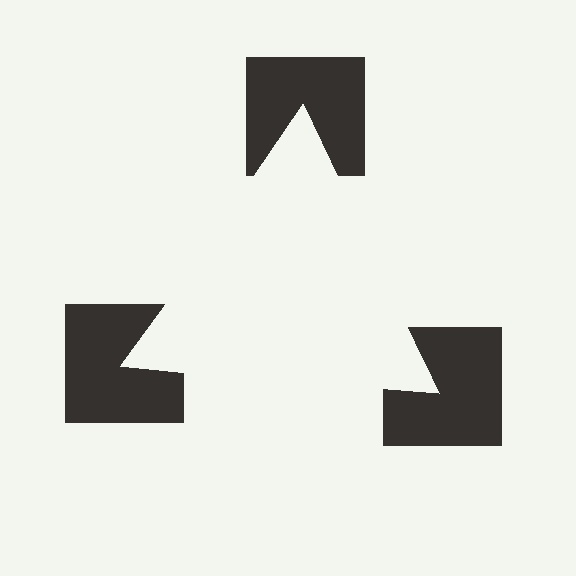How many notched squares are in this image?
There are 3 — one at each vertex of the illusory triangle.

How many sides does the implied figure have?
3 sides.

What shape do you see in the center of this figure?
An illusory triangle — its edges are inferred from the aligned wedge cuts in the notched squares, not physically drawn.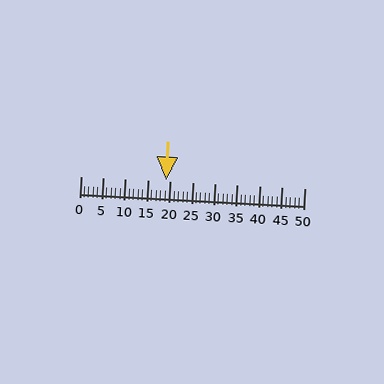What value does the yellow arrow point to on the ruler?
The yellow arrow points to approximately 19.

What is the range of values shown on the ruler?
The ruler shows values from 0 to 50.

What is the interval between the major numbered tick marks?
The major tick marks are spaced 5 units apart.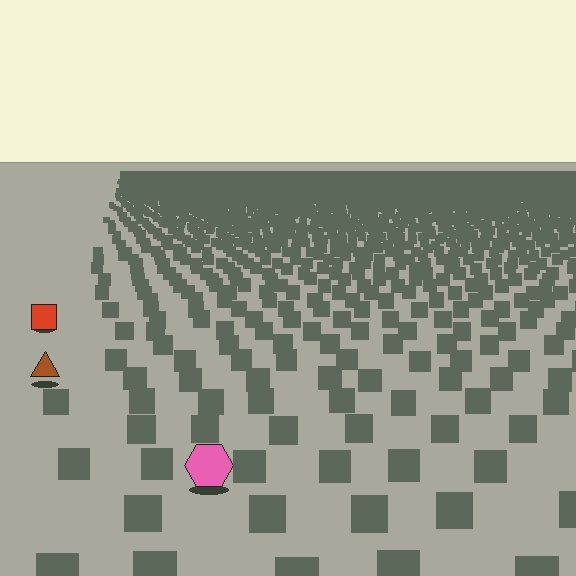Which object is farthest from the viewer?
The red square is farthest from the viewer. It appears smaller and the ground texture around it is denser.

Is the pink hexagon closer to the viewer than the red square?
Yes. The pink hexagon is closer — you can tell from the texture gradient: the ground texture is coarser near it.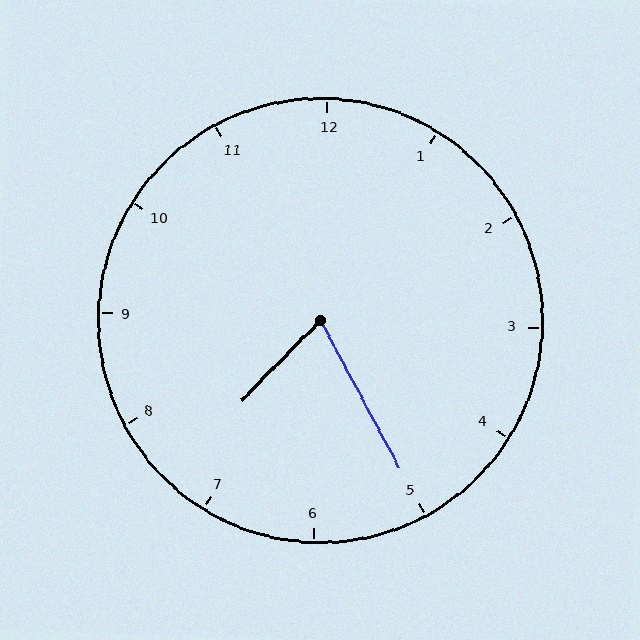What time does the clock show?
7:25.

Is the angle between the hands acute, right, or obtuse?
It is acute.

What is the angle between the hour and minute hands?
Approximately 72 degrees.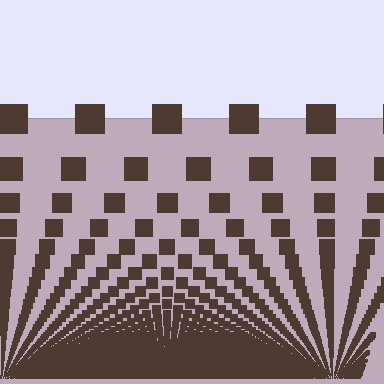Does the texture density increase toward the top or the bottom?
Density increases toward the bottom.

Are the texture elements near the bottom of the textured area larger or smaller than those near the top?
Smaller. The gradient is inverted — elements near the bottom are smaller and denser.